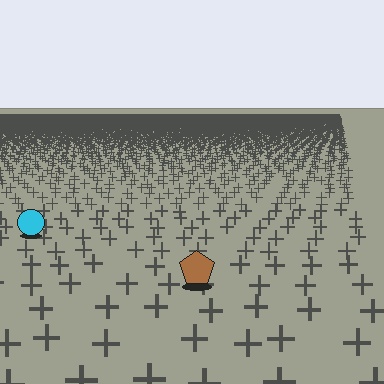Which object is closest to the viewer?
The brown pentagon is closest. The texture marks near it are larger and more spread out.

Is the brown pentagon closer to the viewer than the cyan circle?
Yes. The brown pentagon is closer — you can tell from the texture gradient: the ground texture is coarser near it.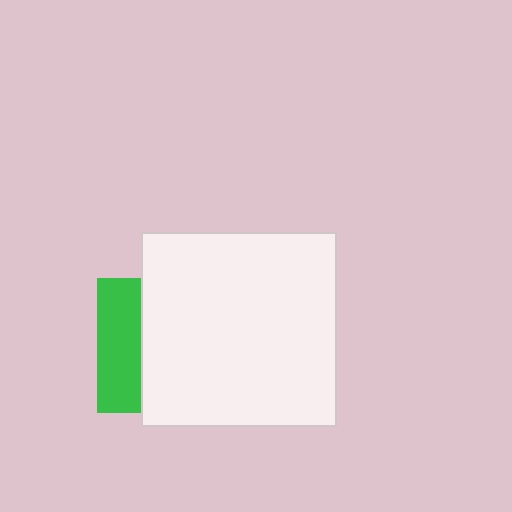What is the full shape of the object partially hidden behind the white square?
The partially hidden object is a green square.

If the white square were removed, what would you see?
You would see the complete green square.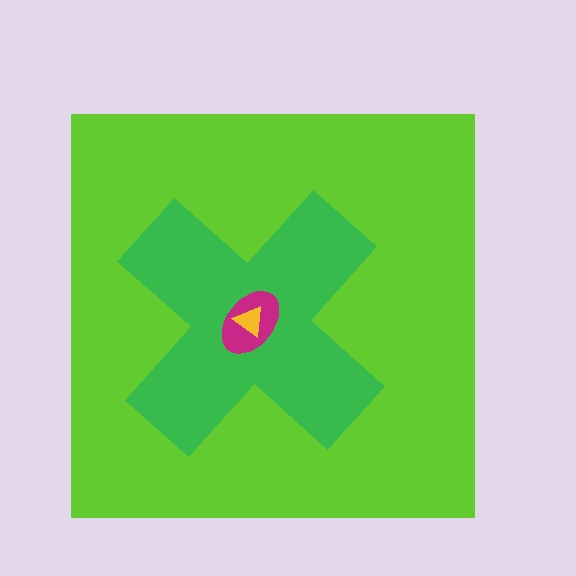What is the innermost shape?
The yellow triangle.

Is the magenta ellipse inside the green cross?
Yes.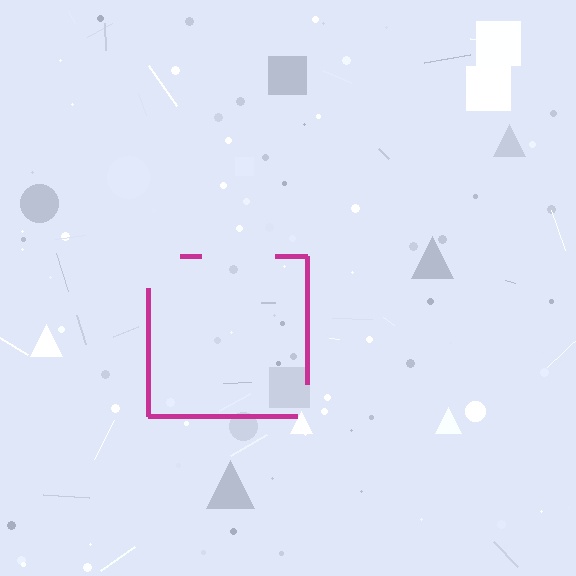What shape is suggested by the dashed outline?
The dashed outline suggests a square.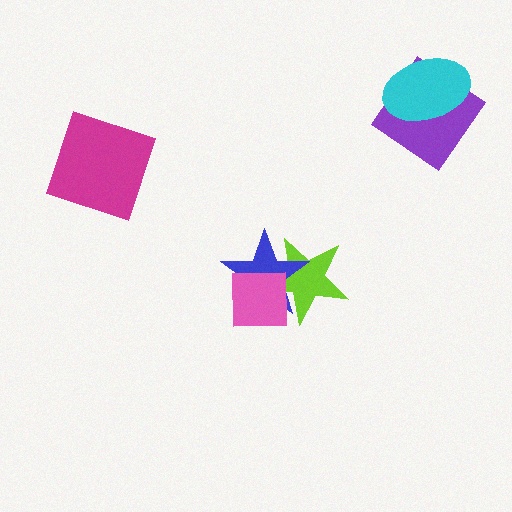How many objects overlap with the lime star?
2 objects overlap with the lime star.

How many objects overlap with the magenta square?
0 objects overlap with the magenta square.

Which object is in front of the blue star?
The pink square is in front of the blue star.